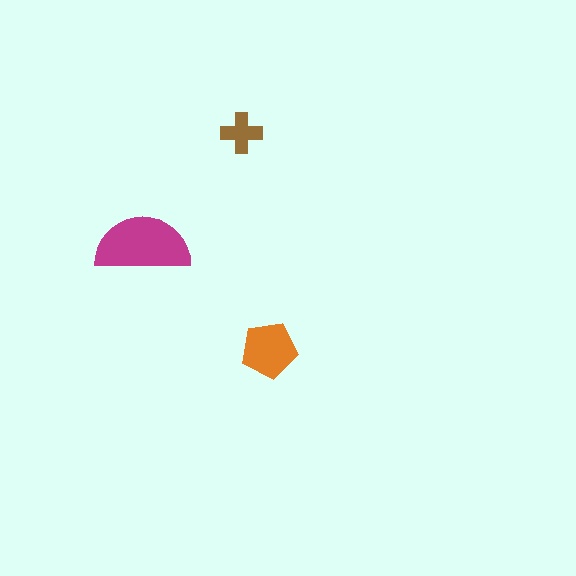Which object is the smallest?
The brown cross.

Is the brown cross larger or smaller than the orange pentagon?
Smaller.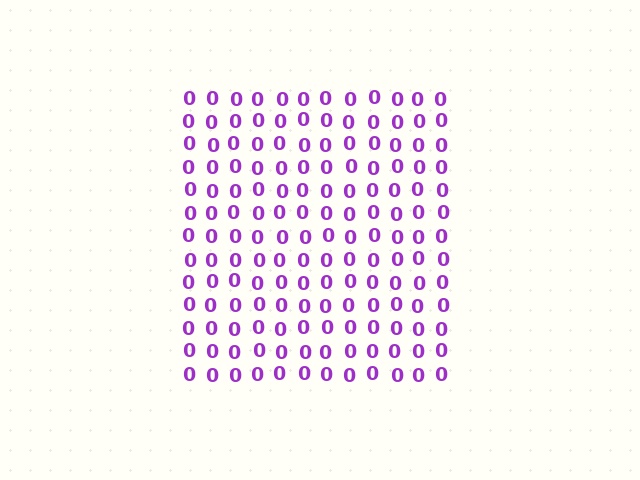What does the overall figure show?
The overall figure shows a square.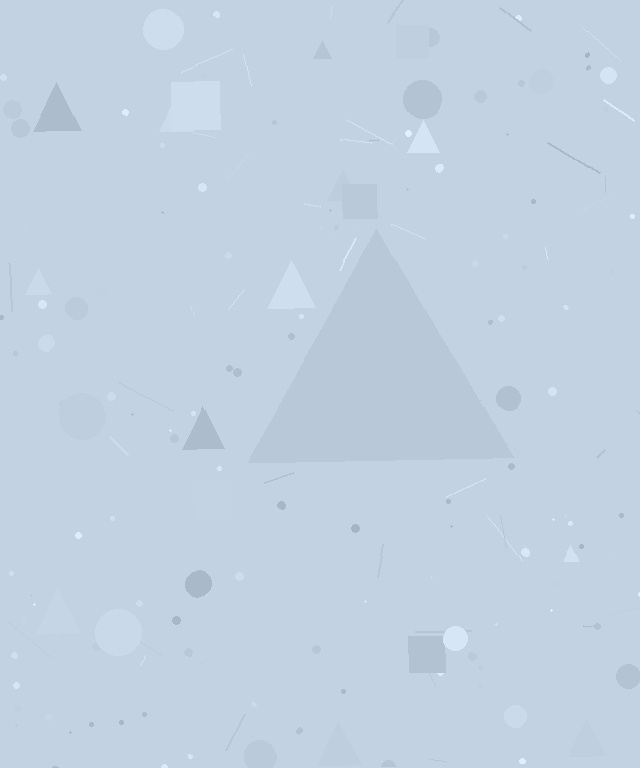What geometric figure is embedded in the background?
A triangle is embedded in the background.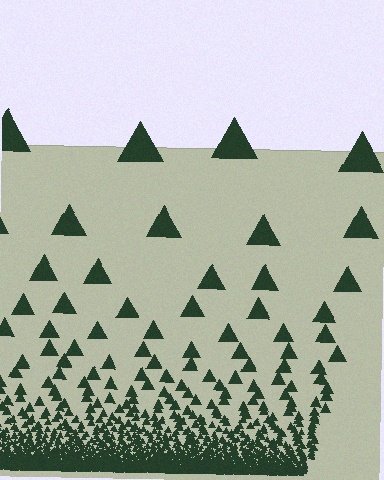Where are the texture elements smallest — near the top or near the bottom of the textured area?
Near the bottom.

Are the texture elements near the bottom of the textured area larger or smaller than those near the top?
Smaller. The gradient is inverted — elements near the bottom are smaller and denser.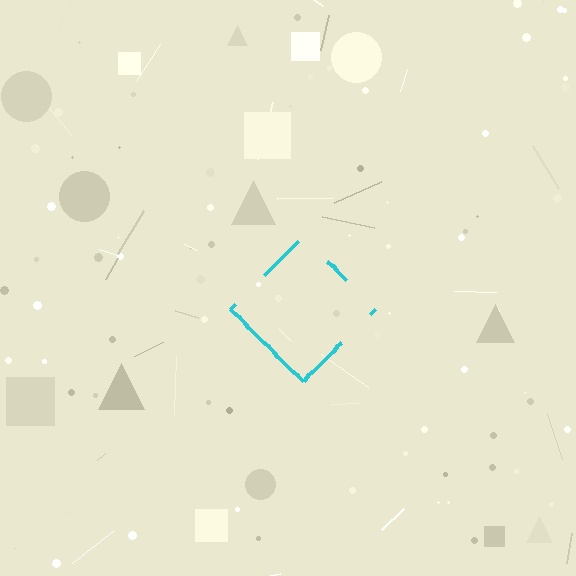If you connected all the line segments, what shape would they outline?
They would outline a diamond.